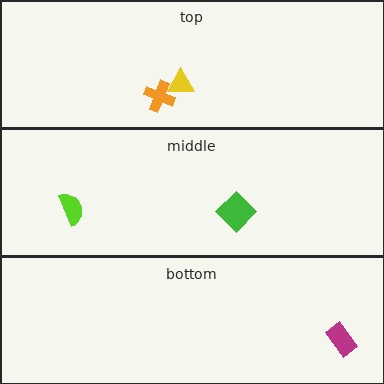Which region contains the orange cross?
The top region.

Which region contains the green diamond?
The middle region.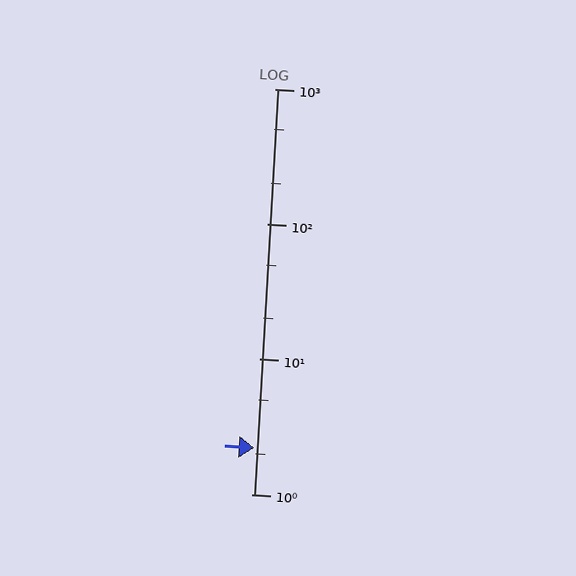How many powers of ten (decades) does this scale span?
The scale spans 3 decades, from 1 to 1000.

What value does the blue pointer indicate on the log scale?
The pointer indicates approximately 2.2.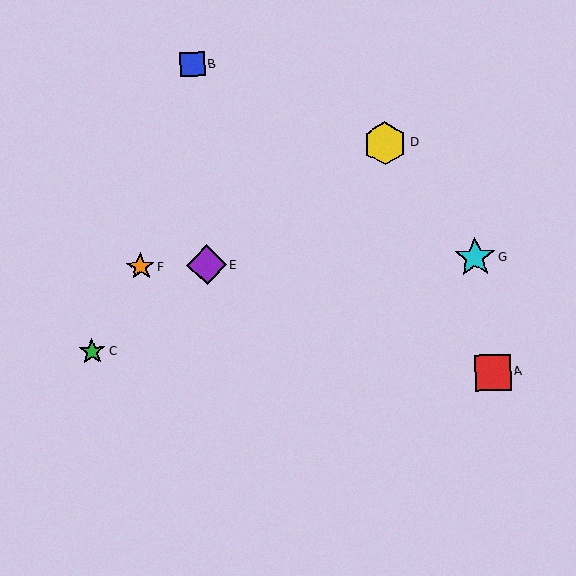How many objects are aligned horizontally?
3 objects (E, F, G) are aligned horizontally.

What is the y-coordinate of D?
Object D is at y≈143.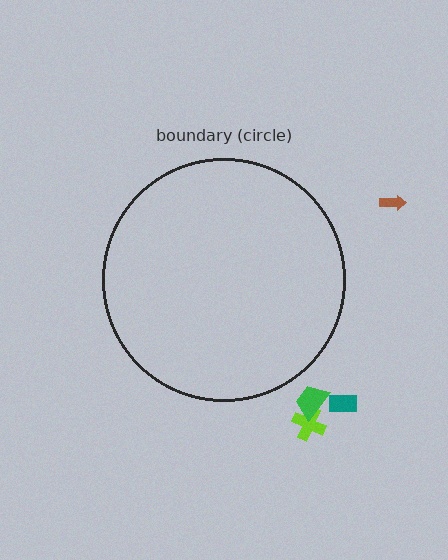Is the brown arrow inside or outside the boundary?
Outside.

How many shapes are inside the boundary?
0 inside, 4 outside.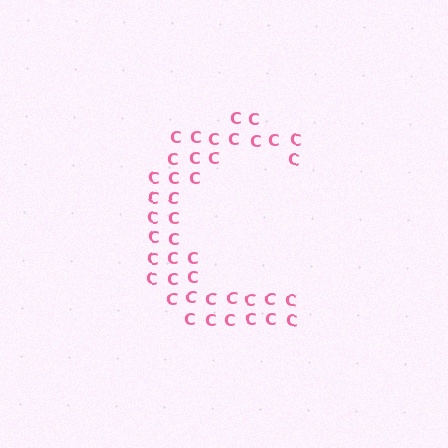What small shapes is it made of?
It is made of small letter C's.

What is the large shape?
The large shape is the letter C.